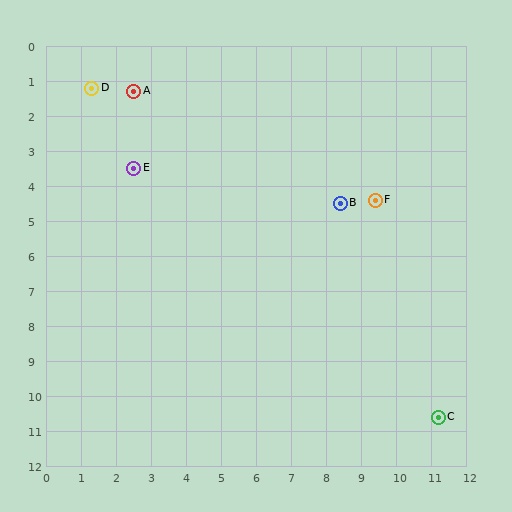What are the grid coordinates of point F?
Point F is at approximately (9.4, 4.4).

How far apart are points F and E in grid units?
Points F and E are about 7.0 grid units apart.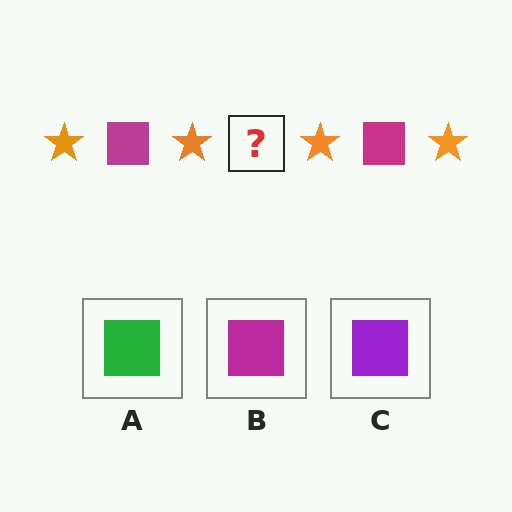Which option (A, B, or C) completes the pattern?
B.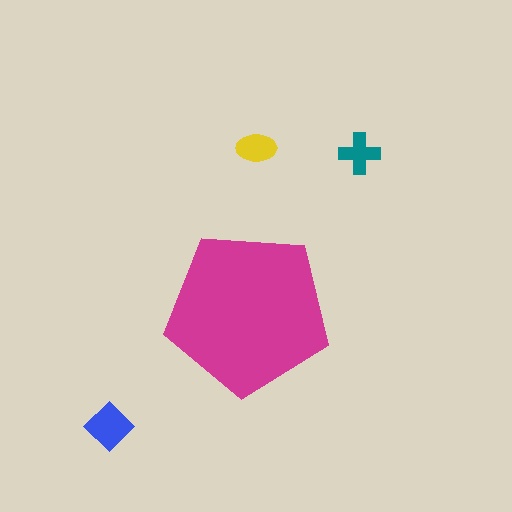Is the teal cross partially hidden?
No, the teal cross is fully visible.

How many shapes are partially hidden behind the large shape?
0 shapes are partially hidden.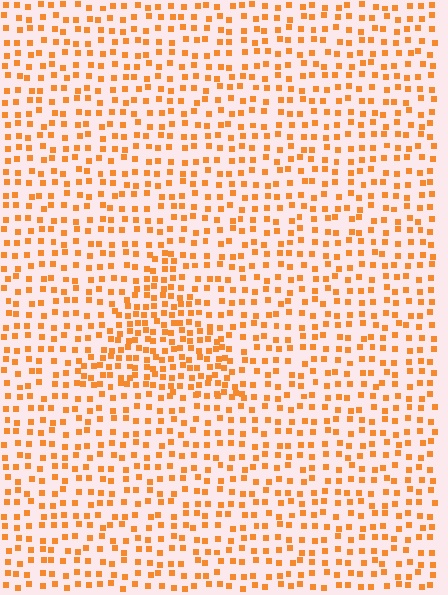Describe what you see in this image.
The image contains small orange elements arranged at two different densities. A triangle-shaped region is visible where the elements are more densely packed than the surrounding area.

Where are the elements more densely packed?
The elements are more densely packed inside the triangle boundary.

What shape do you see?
I see a triangle.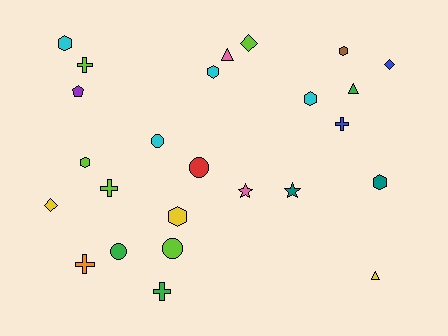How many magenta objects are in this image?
There are no magenta objects.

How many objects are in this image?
There are 25 objects.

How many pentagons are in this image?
There is 1 pentagon.